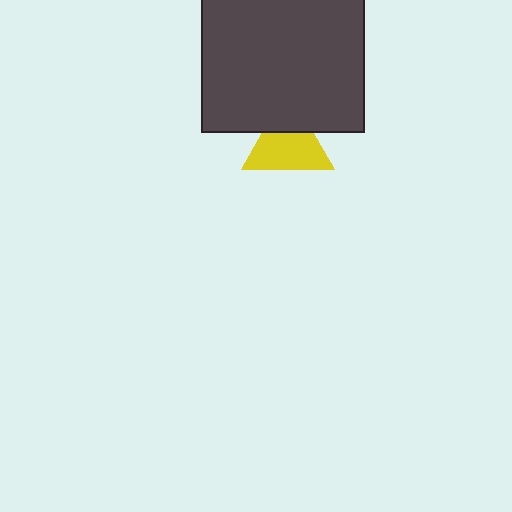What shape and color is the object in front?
The object in front is a dark gray rectangle.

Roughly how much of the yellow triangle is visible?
Most of it is visible (roughly 69%).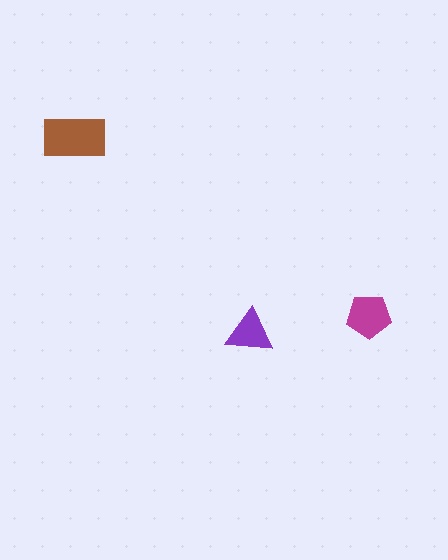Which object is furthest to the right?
The magenta pentagon is rightmost.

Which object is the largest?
The brown rectangle.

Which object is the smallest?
The purple triangle.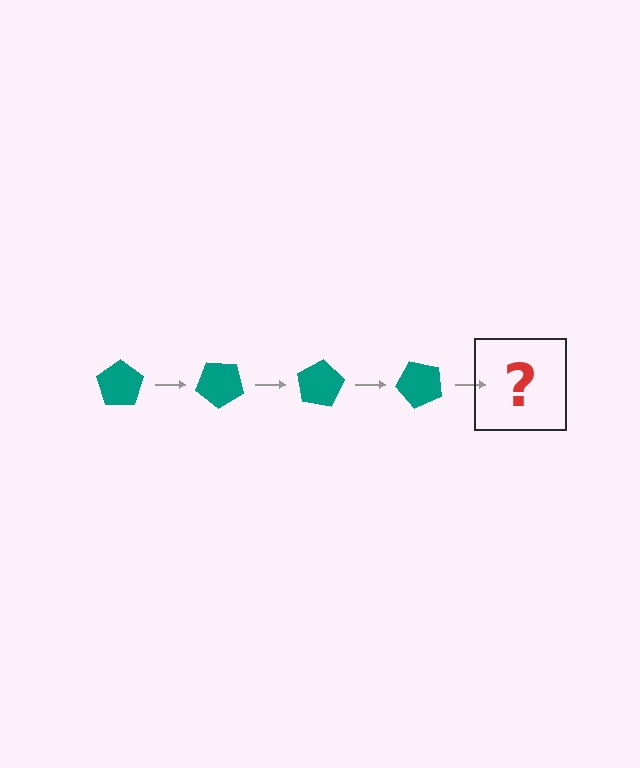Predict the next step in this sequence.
The next step is a teal pentagon rotated 160 degrees.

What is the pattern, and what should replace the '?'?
The pattern is that the pentagon rotates 40 degrees each step. The '?' should be a teal pentagon rotated 160 degrees.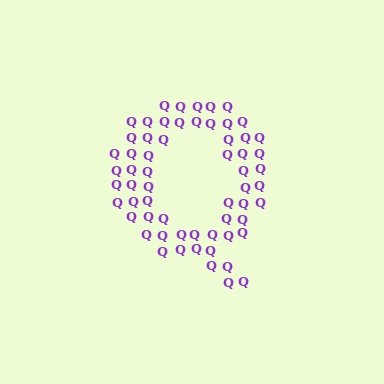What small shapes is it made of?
It is made of small letter Q's.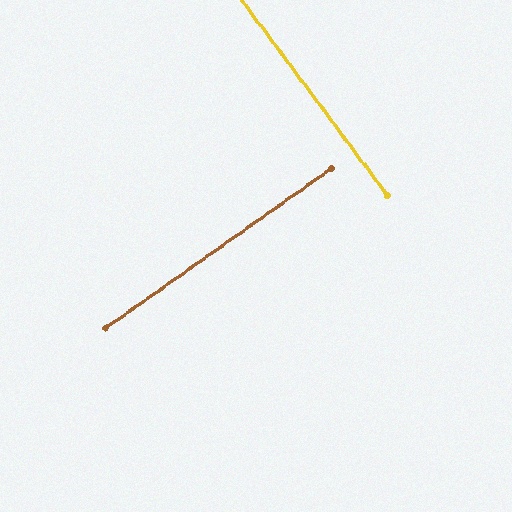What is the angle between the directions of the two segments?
Approximately 89 degrees.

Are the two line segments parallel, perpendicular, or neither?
Perpendicular — they meet at approximately 89°.